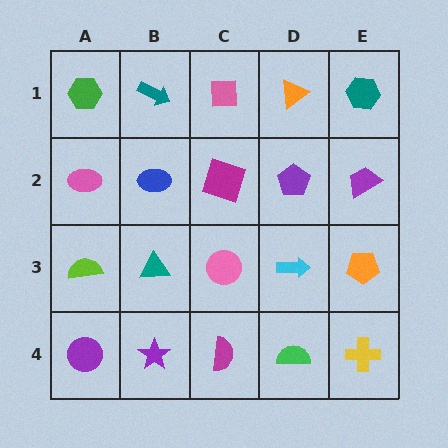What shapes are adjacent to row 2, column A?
A green hexagon (row 1, column A), a lime semicircle (row 3, column A), a blue ellipse (row 2, column B).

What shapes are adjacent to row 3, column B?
A blue ellipse (row 2, column B), a purple star (row 4, column B), a lime semicircle (row 3, column A), a pink circle (row 3, column C).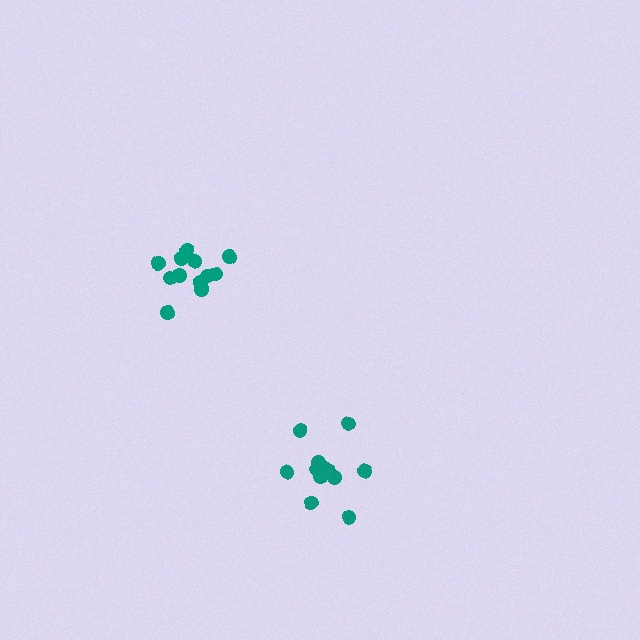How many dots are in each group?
Group 1: 15 dots, Group 2: 12 dots (27 total).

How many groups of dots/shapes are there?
There are 2 groups.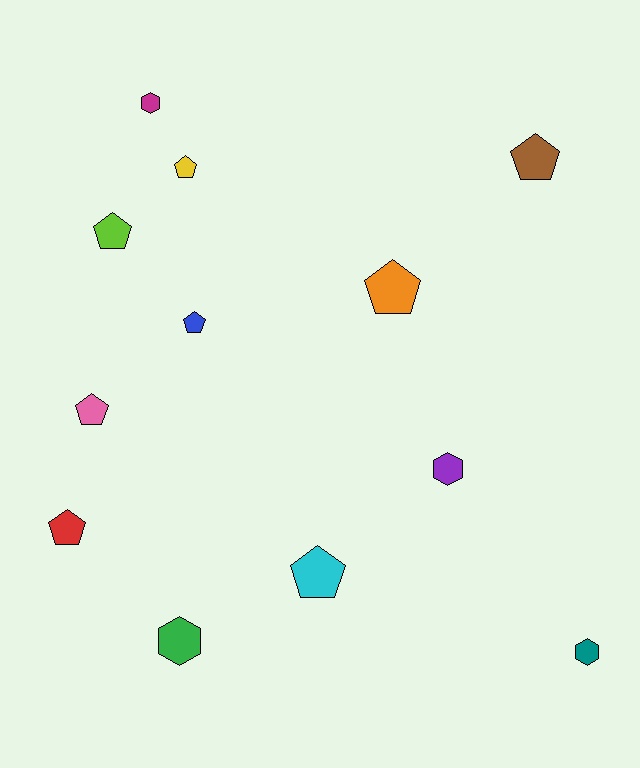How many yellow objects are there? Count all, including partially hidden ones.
There is 1 yellow object.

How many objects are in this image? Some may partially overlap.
There are 12 objects.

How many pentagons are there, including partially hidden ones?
There are 8 pentagons.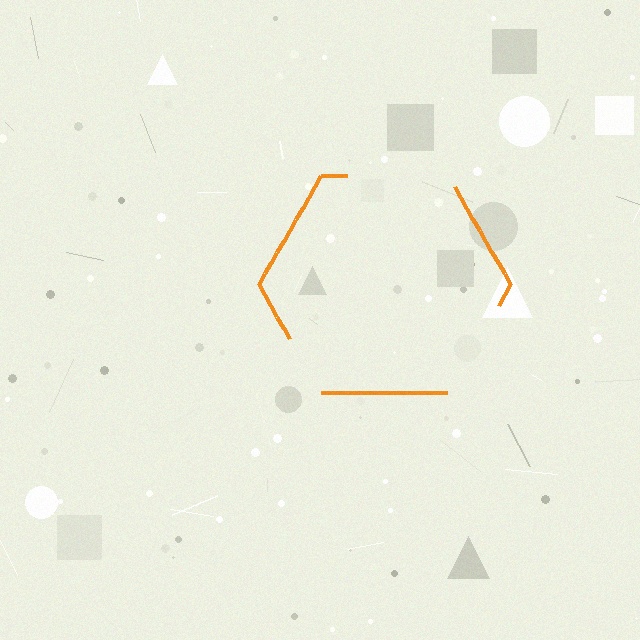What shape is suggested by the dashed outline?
The dashed outline suggests a hexagon.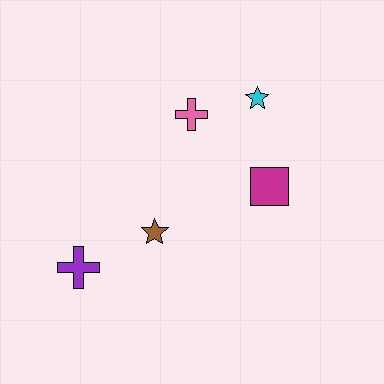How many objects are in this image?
There are 5 objects.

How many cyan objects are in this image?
There is 1 cyan object.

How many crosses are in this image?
There are 2 crosses.